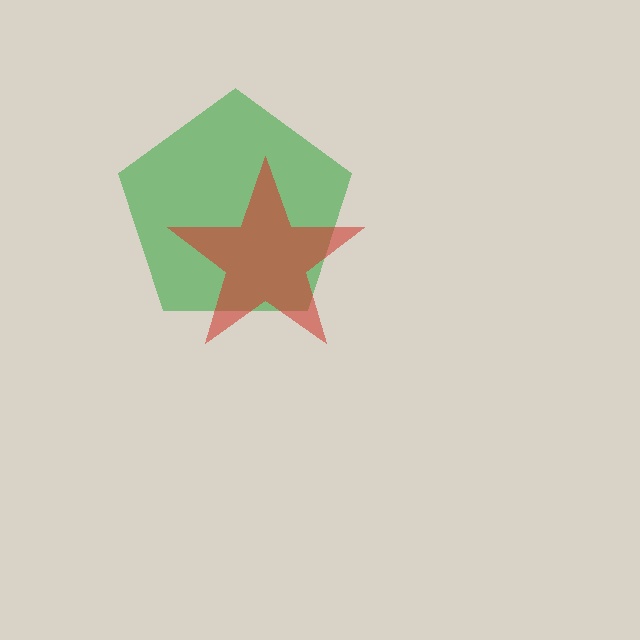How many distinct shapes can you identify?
There are 2 distinct shapes: a green pentagon, a red star.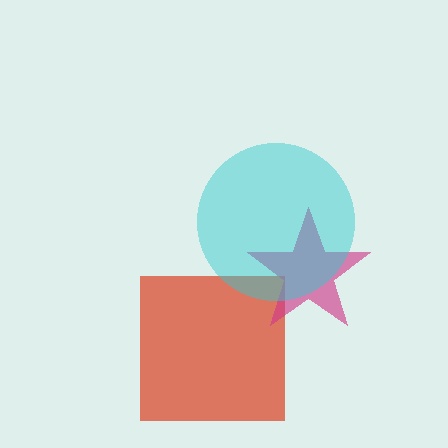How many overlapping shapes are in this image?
There are 3 overlapping shapes in the image.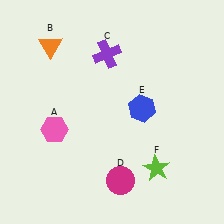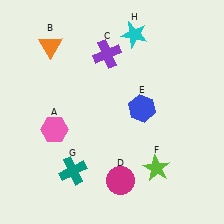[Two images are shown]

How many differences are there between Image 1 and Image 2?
There are 2 differences between the two images.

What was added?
A teal cross (G), a cyan star (H) were added in Image 2.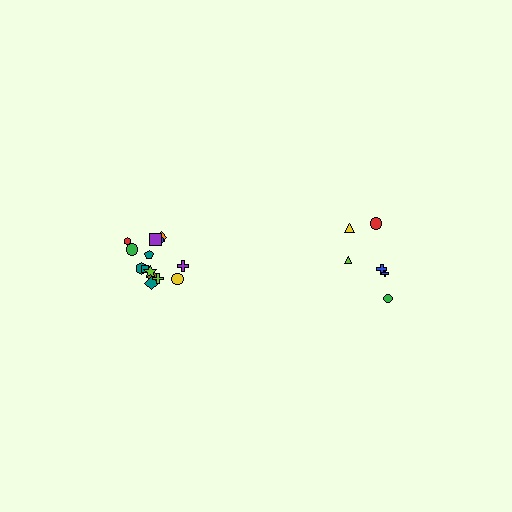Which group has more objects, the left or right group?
The left group.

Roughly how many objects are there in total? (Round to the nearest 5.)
Roughly 20 objects in total.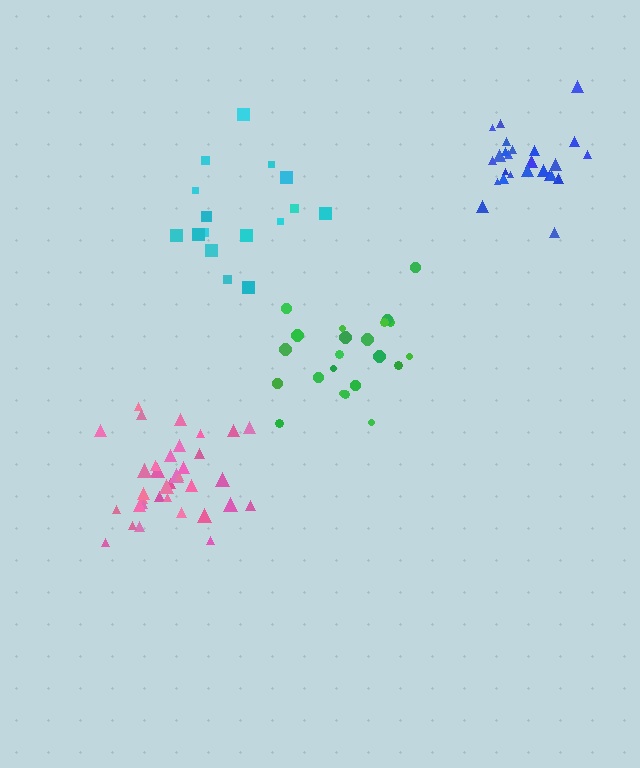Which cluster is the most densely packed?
Blue.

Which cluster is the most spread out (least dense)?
Cyan.